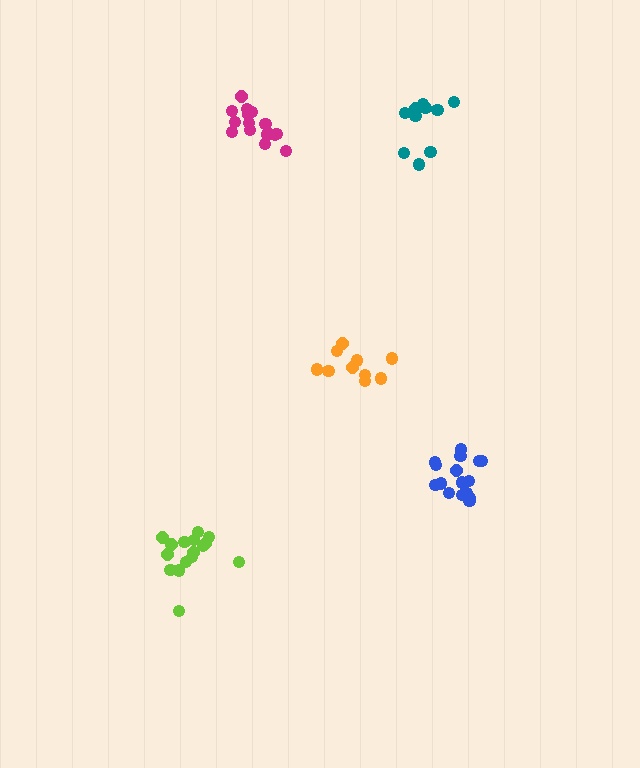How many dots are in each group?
Group 1: 16 dots, Group 2: 16 dots, Group 3: 16 dots, Group 4: 10 dots, Group 5: 10 dots (68 total).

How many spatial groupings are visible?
There are 5 spatial groupings.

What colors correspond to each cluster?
The clusters are colored: blue, lime, magenta, orange, teal.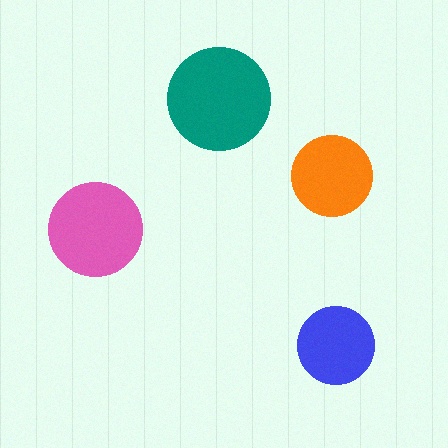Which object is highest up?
The teal circle is topmost.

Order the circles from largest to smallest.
the teal one, the pink one, the orange one, the blue one.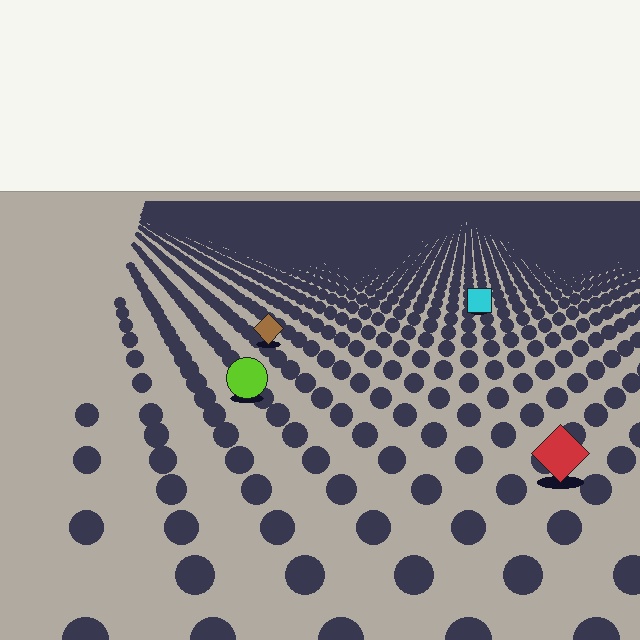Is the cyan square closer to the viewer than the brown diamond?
No. The brown diamond is closer — you can tell from the texture gradient: the ground texture is coarser near it.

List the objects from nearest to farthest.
From nearest to farthest: the red diamond, the lime circle, the brown diamond, the cyan square.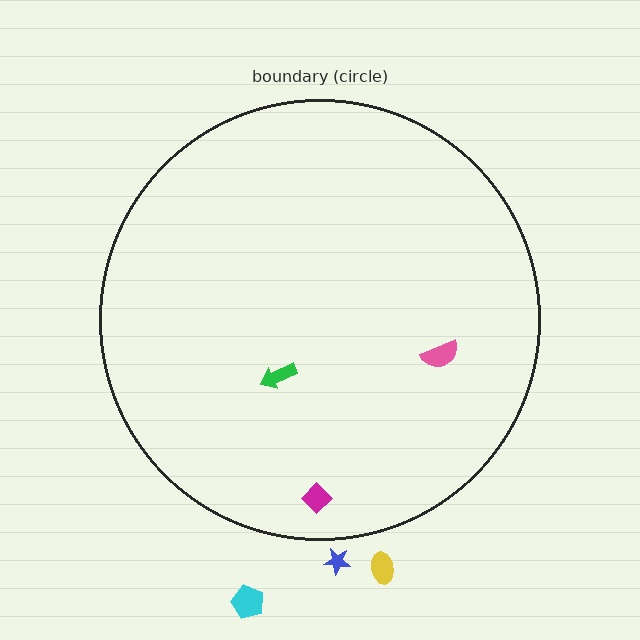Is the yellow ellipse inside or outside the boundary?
Outside.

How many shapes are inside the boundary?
3 inside, 3 outside.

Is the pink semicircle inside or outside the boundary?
Inside.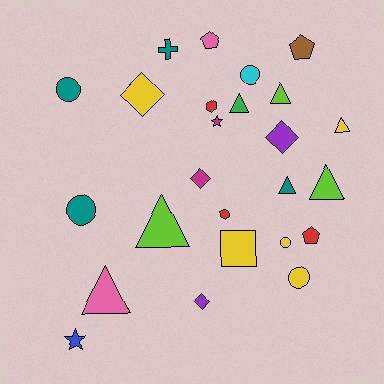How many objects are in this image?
There are 25 objects.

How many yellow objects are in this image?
There are 5 yellow objects.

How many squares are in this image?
There is 1 square.